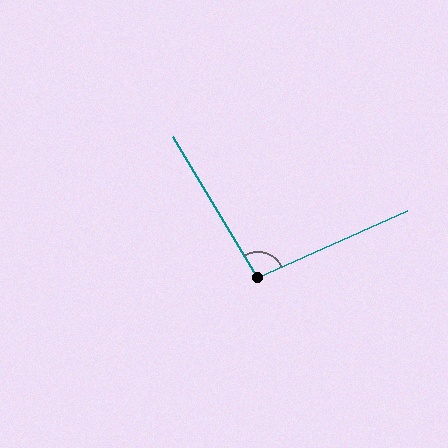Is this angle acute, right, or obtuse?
It is obtuse.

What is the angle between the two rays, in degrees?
Approximately 97 degrees.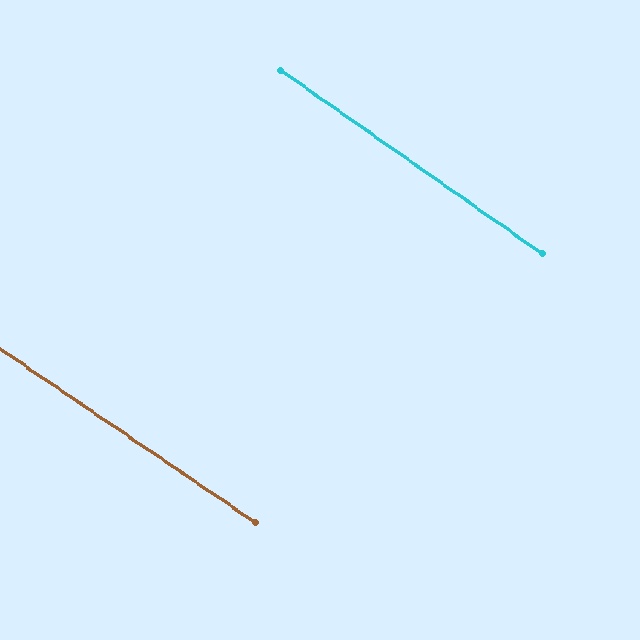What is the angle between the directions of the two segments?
Approximately 1 degree.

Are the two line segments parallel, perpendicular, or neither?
Parallel — their directions differ by only 1.0°.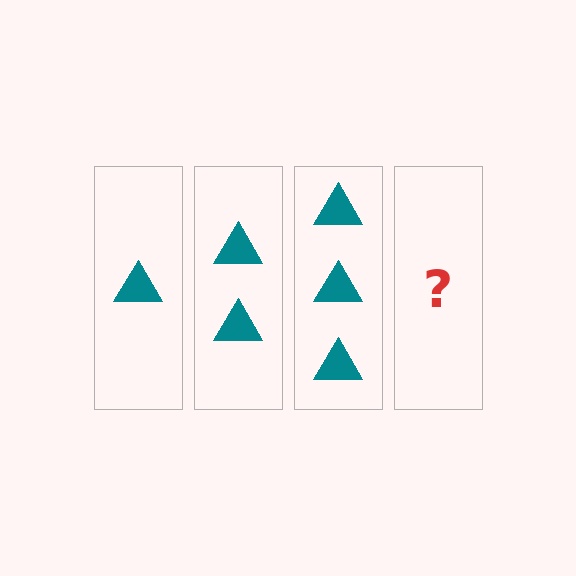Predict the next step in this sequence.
The next step is 4 triangles.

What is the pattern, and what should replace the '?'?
The pattern is that each step adds one more triangle. The '?' should be 4 triangles.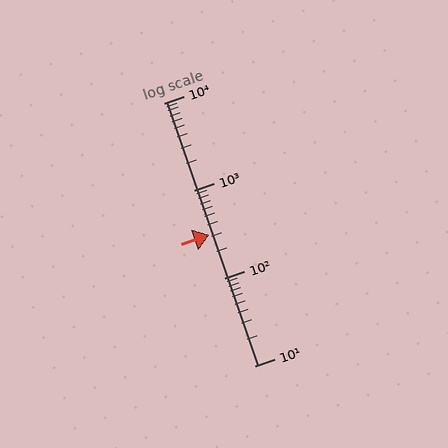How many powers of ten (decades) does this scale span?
The scale spans 3 decades, from 10 to 10000.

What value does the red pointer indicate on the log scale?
The pointer indicates approximately 310.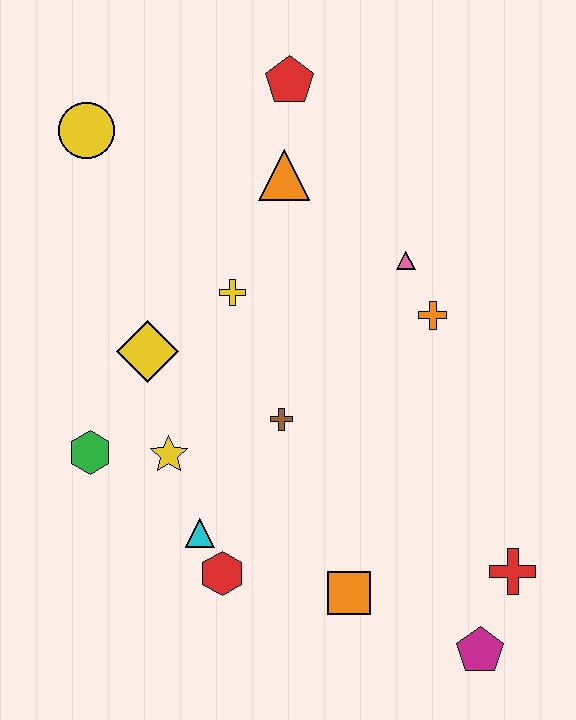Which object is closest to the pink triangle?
The orange cross is closest to the pink triangle.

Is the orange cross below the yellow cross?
Yes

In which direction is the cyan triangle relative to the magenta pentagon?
The cyan triangle is to the left of the magenta pentagon.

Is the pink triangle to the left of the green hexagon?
No